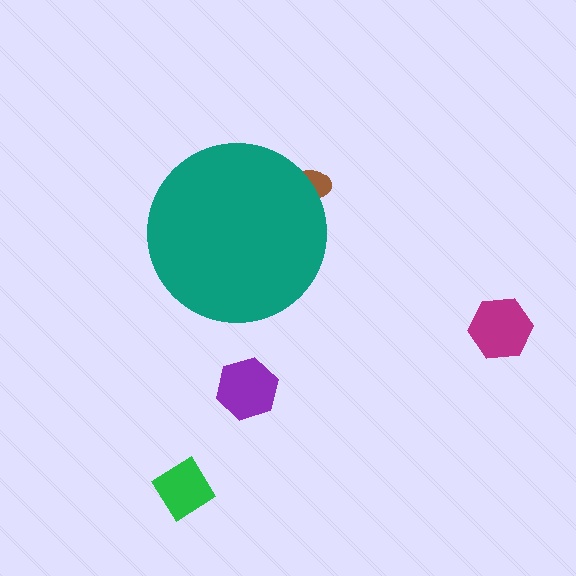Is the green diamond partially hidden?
No, the green diamond is fully visible.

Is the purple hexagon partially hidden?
No, the purple hexagon is fully visible.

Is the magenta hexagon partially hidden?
No, the magenta hexagon is fully visible.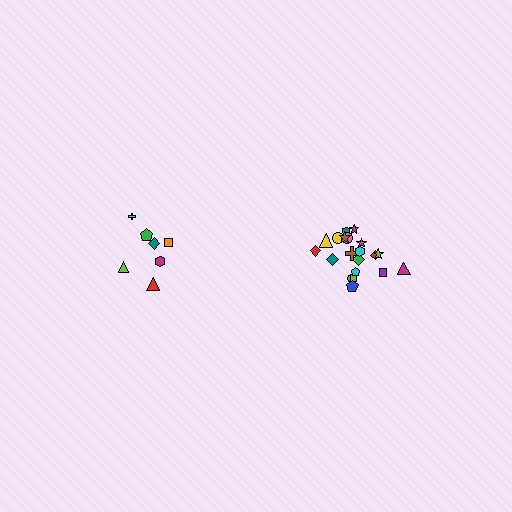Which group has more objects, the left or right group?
The right group.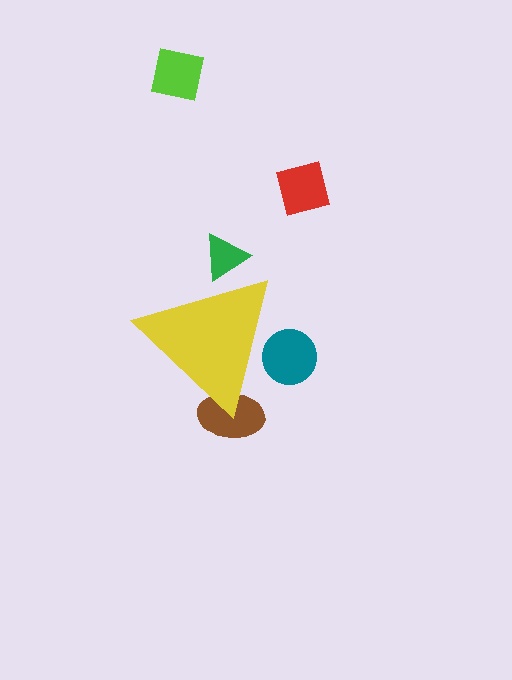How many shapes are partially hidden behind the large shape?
3 shapes are partially hidden.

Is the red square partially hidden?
No, the red square is fully visible.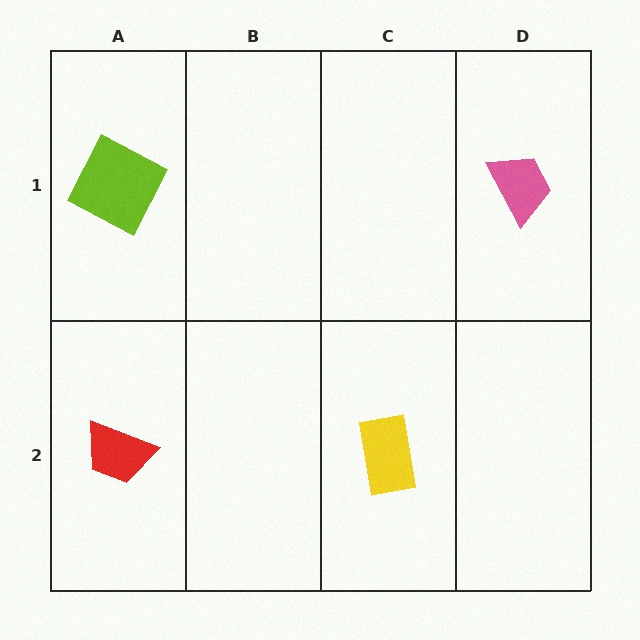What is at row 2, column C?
A yellow rectangle.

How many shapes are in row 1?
2 shapes.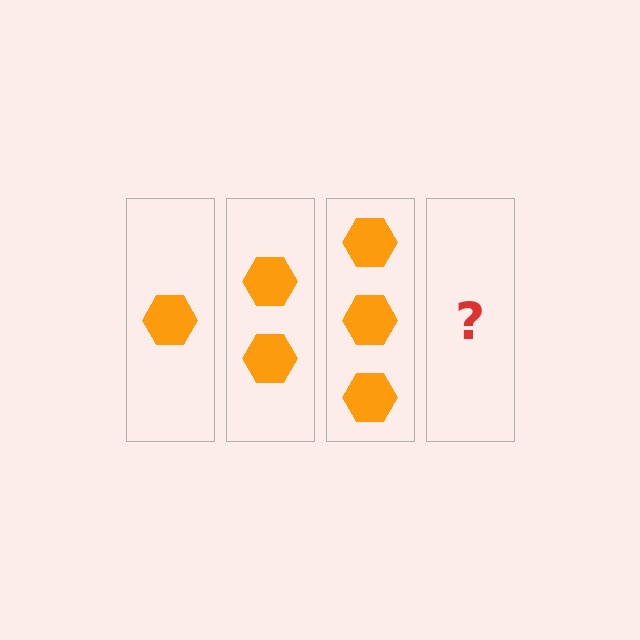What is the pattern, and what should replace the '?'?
The pattern is that each step adds one more hexagon. The '?' should be 4 hexagons.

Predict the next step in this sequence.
The next step is 4 hexagons.